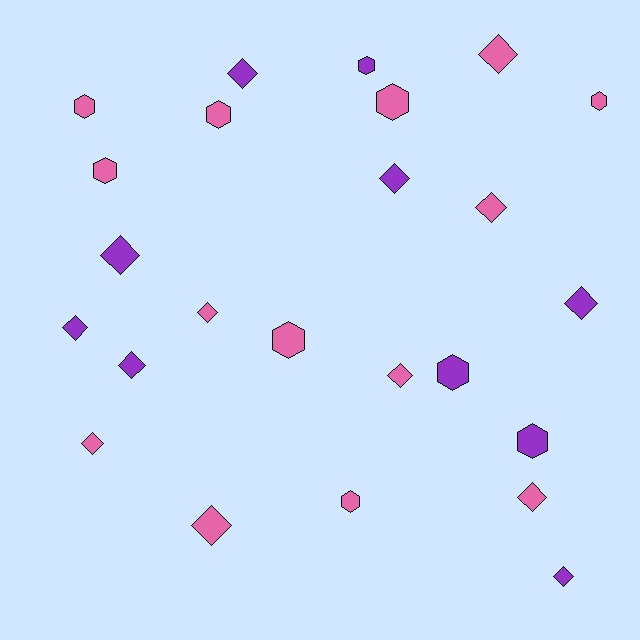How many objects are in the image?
There are 24 objects.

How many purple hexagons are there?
There are 3 purple hexagons.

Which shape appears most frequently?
Diamond, with 14 objects.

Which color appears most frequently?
Pink, with 14 objects.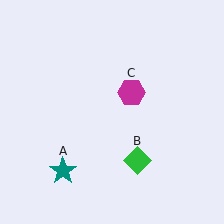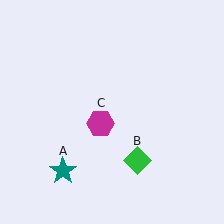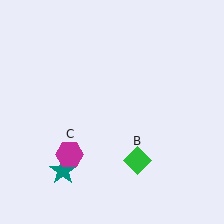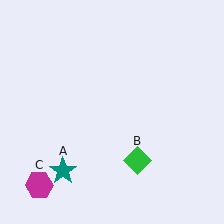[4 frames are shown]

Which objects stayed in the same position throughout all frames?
Teal star (object A) and green diamond (object B) remained stationary.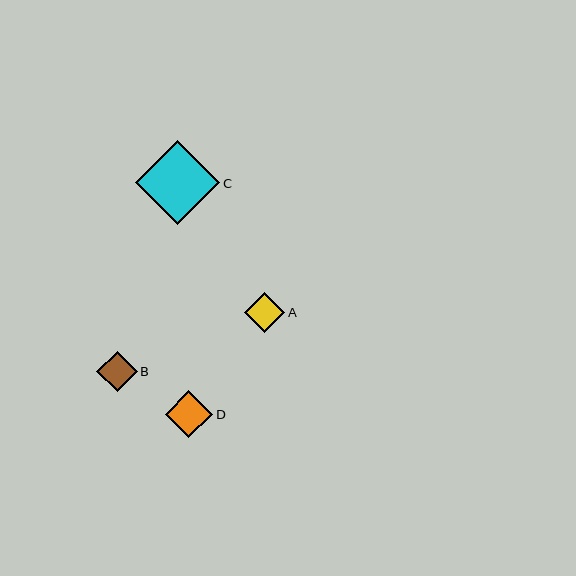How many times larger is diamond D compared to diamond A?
Diamond D is approximately 1.2 times the size of diamond A.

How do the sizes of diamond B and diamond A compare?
Diamond B and diamond A are approximately the same size.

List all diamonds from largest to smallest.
From largest to smallest: C, D, B, A.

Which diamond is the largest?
Diamond C is the largest with a size of approximately 84 pixels.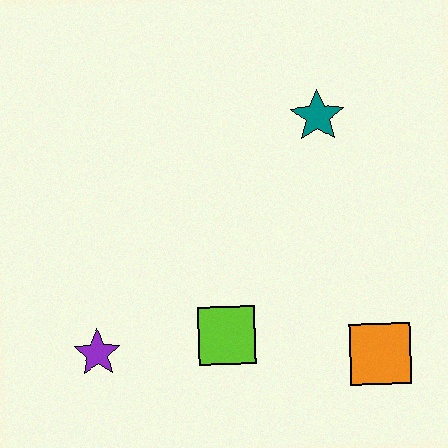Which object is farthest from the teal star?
The purple star is farthest from the teal star.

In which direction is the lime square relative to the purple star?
The lime square is to the right of the purple star.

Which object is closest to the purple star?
The lime square is closest to the purple star.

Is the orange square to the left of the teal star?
No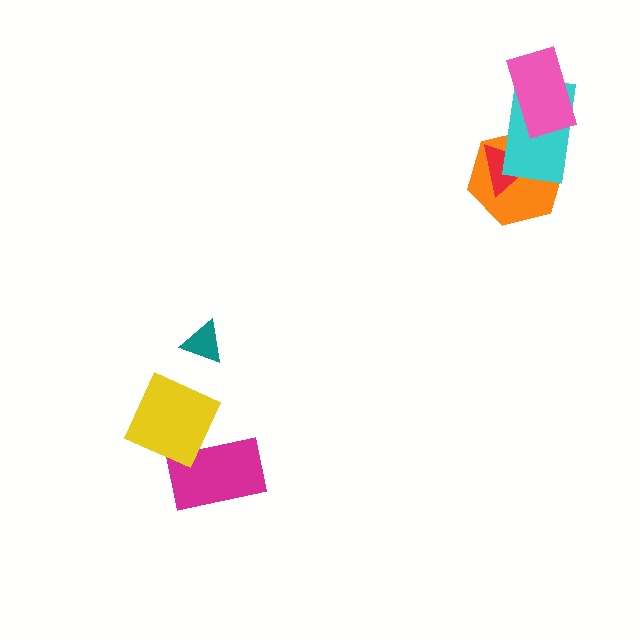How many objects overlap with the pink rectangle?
1 object overlaps with the pink rectangle.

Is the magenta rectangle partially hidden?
Yes, it is partially covered by another shape.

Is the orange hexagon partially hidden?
Yes, it is partially covered by another shape.